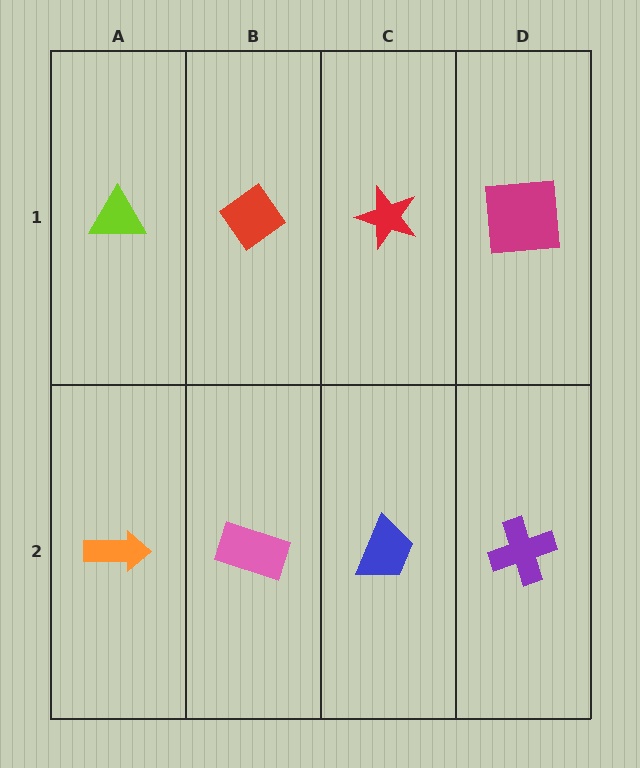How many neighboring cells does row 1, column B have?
3.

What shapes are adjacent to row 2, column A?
A lime triangle (row 1, column A), a pink rectangle (row 2, column B).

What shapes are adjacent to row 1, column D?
A purple cross (row 2, column D), a red star (row 1, column C).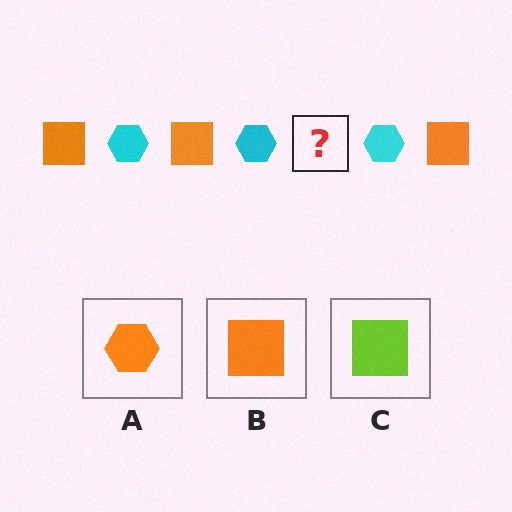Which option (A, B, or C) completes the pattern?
B.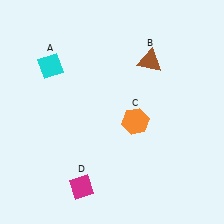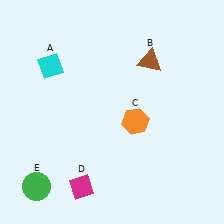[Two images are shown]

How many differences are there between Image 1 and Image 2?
There is 1 difference between the two images.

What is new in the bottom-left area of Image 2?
A green circle (E) was added in the bottom-left area of Image 2.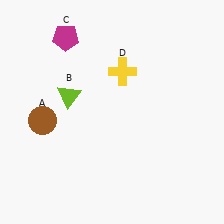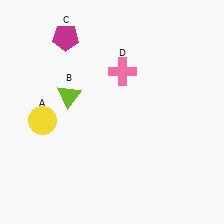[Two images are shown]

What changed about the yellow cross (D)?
In Image 1, D is yellow. In Image 2, it changed to pink.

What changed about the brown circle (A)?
In Image 1, A is brown. In Image 2, it changed to yellow.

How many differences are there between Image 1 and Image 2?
There are 2 differences between the two images.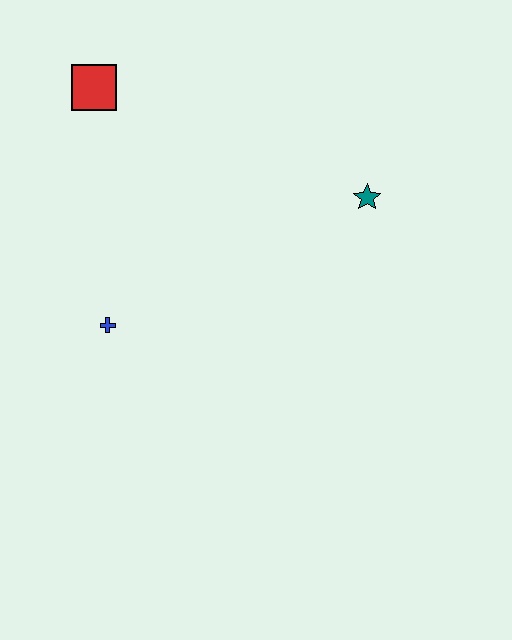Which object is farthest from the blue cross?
The teal star is farthest from the blue cross.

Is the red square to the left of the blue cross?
Yes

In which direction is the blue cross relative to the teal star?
The blue cross is to the left of the teal star.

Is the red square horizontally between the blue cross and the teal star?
No